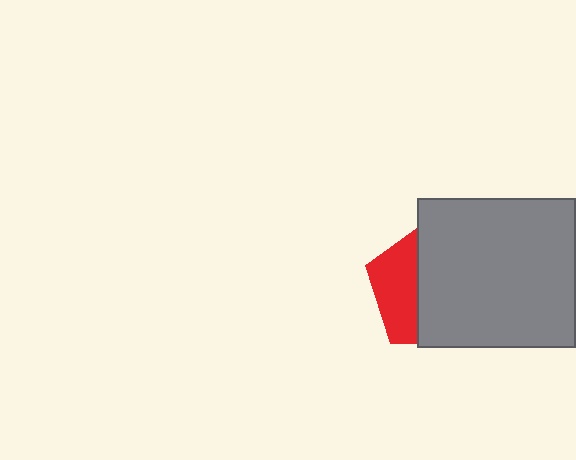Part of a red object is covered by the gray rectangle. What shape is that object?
It is a pentagon.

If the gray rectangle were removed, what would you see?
You would see the complete red pentagon.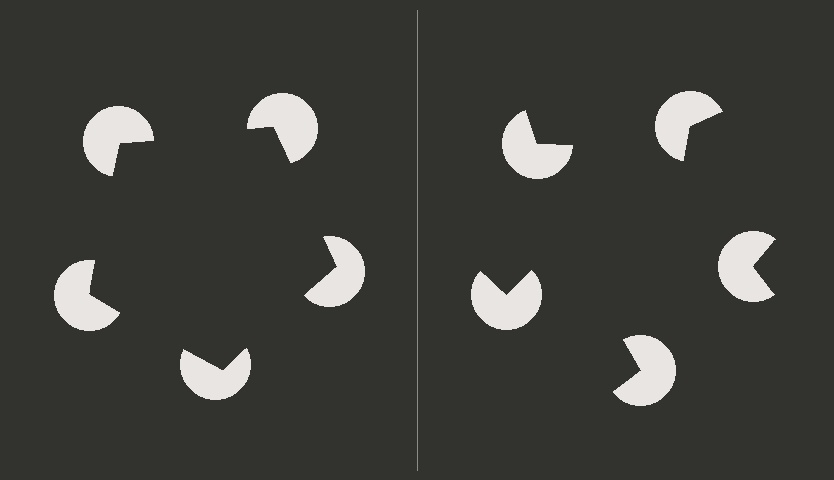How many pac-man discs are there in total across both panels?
10 — 5 on each side.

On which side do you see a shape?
An illusory pentagon appears on the left side. On the right side the wedge cuts are rotated, so no coherent shape forms.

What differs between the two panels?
The pac-man discs are positioned identically on both sides; only the wedge orientations differ. On the left they align to a pentagon; on the right they are misaligned.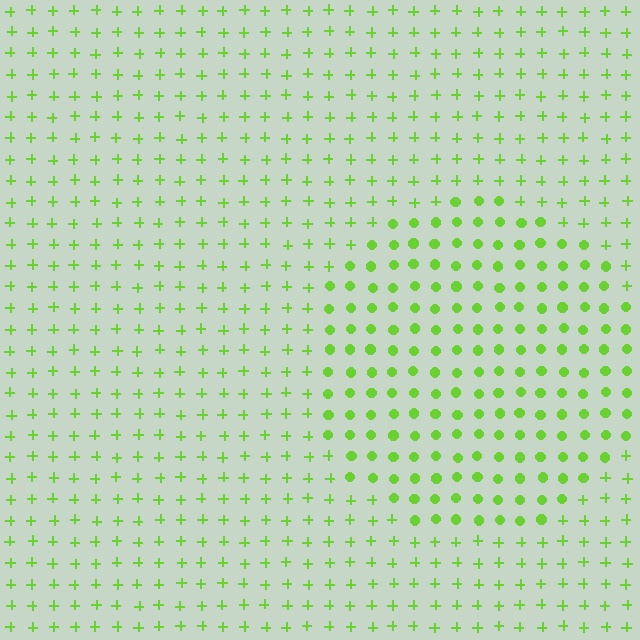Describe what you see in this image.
The image is filled with small lime elements arranged in a uniform grid. A circle-shaped region contains circles, while the surrounding area contains plus signs. The boundary is defined purely by the change in element shape.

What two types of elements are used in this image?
The image uses circles inside the circle region and plus signs outside it.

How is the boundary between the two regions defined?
The boundary is defined by a change in element shape: circles inside vs. plus signs outside. All elements share the same color and spacing.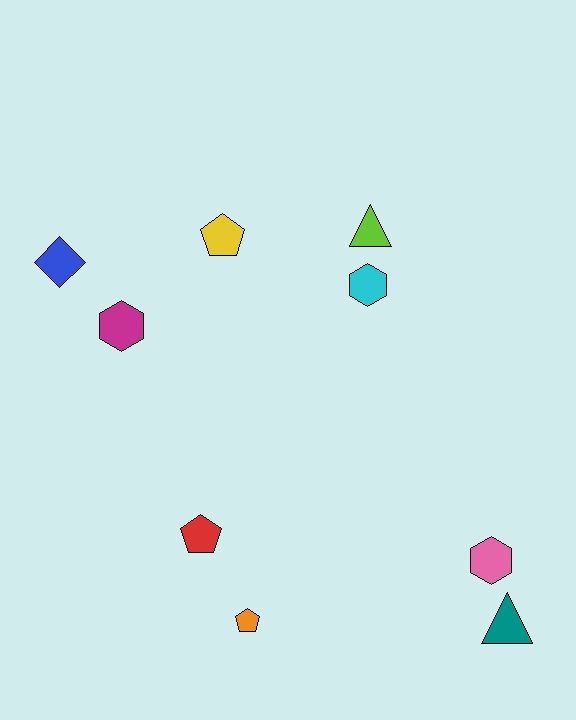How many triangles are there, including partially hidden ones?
There are 2 triangles.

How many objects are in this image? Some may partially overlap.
There are 9 objects.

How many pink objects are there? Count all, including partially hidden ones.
There is 1 pink object.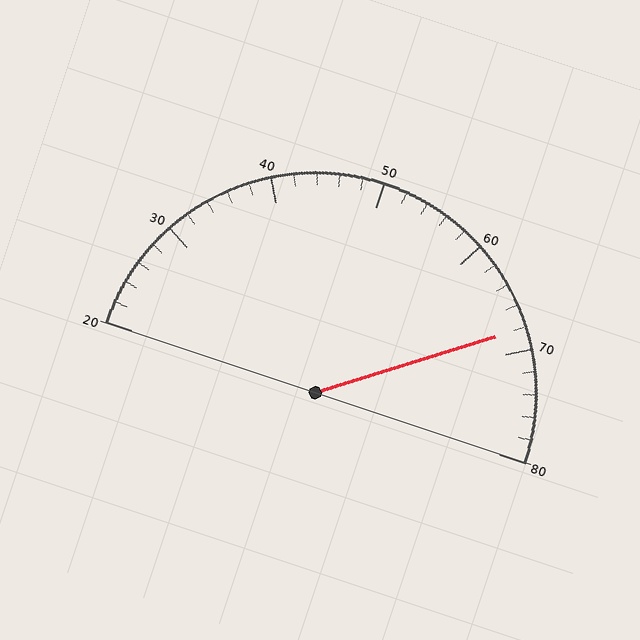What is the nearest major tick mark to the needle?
The nearest major tick mark is 70.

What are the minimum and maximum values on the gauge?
The gauge ranges from 20 to 80.